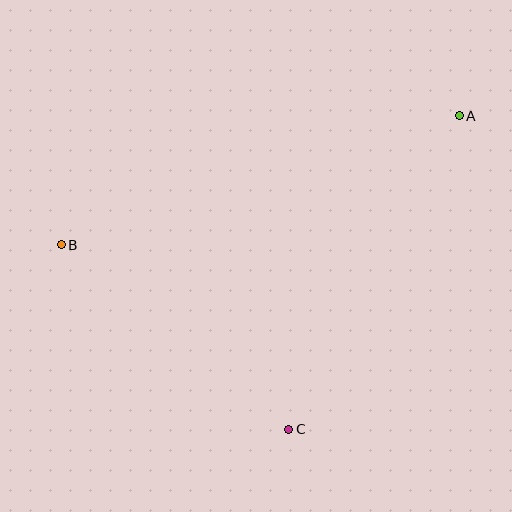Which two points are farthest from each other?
Points A and B are farthest from each other.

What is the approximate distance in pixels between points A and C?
The distance between A and C is approximately 357 pixels.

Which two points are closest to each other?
Points B and C are closest to each other.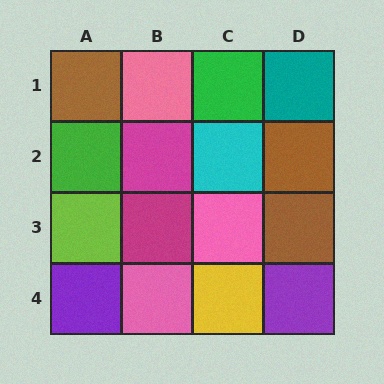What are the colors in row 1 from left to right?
Brown, pink, green, teal.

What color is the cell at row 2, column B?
Magenta.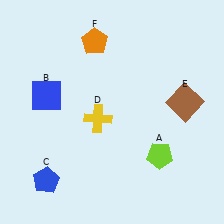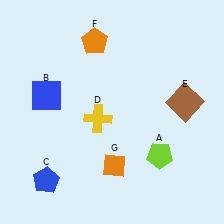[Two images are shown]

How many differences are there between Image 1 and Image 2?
There is 1 difference between the two images.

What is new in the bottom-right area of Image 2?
An orange diamond (G) was added in the bottom-right area of Image 2.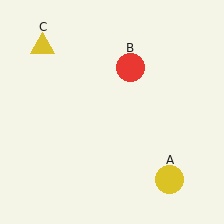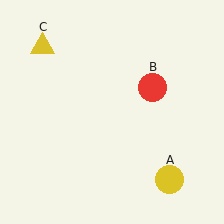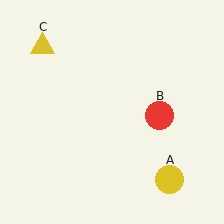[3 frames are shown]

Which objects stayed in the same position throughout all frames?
Yellow circle (object A) and yellow triangle (object C) remained stationary.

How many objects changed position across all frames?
1 object changed position: red circle (object B).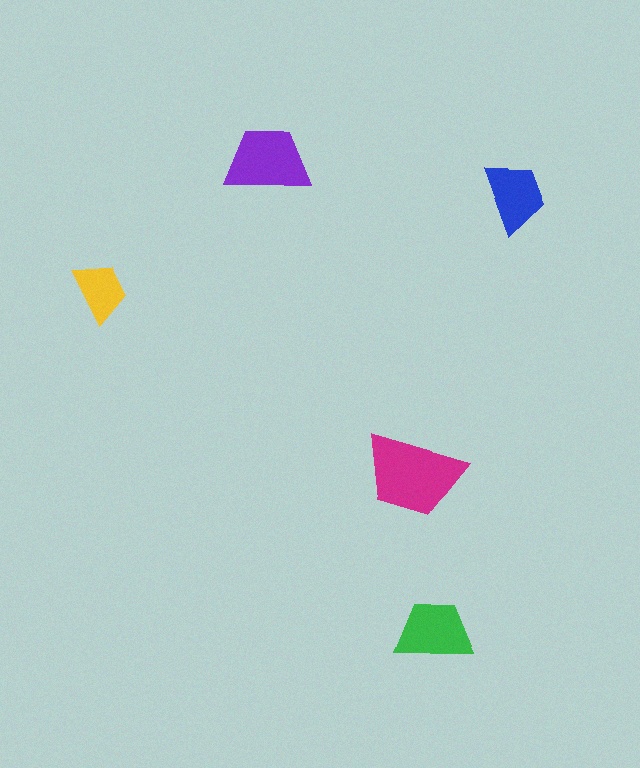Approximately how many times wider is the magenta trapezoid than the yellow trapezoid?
About 1.5 times wider.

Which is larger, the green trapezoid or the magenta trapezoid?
The magenta one.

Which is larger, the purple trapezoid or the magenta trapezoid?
The magenta one.